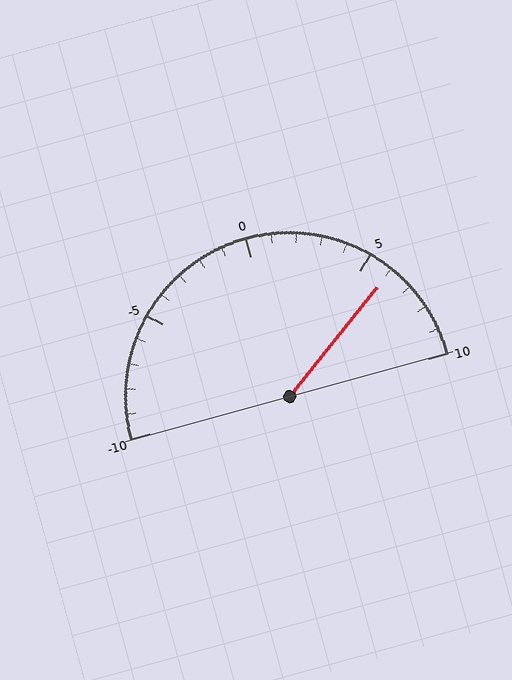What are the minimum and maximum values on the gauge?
The gauge ranges from -10 to 10.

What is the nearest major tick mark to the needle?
The nearest major tick mark is 5.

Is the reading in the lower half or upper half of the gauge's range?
The reading is in the upper half of the range (-10 to 10).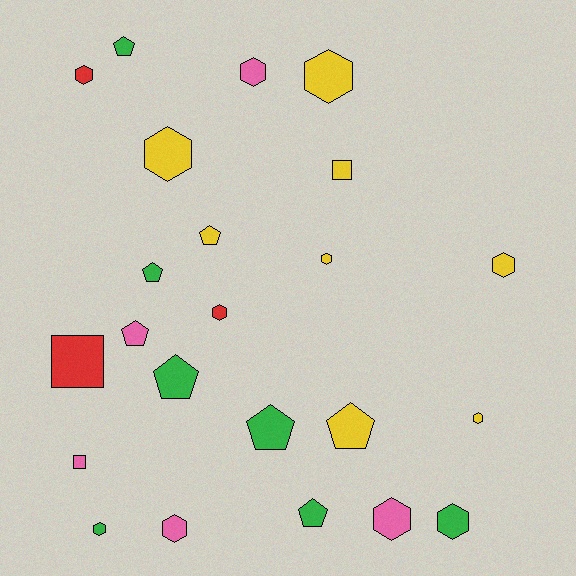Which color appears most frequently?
Yellow, with 8 objects.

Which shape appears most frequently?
Hexagon, with 12 objects.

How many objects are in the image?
There are 23 objects.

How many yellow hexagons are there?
There are 5 yellow hexagons.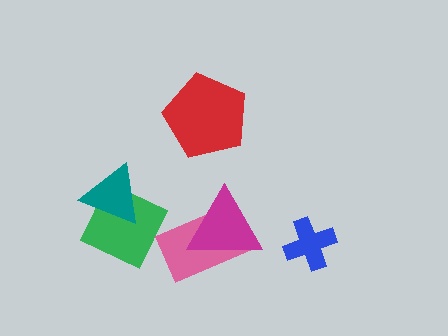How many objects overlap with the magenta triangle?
1 object overlaps with the magenta triangle.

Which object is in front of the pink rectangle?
The magenta triangle is in front of the pink rectangle.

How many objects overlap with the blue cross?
0 objects overlap with the blue cross.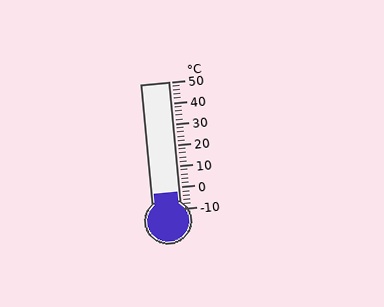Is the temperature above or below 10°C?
The temperature is below 10°C.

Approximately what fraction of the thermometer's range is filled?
The thermometer is filled to approximately 15% of its range.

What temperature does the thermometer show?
The thermometer shows approximately -2°C.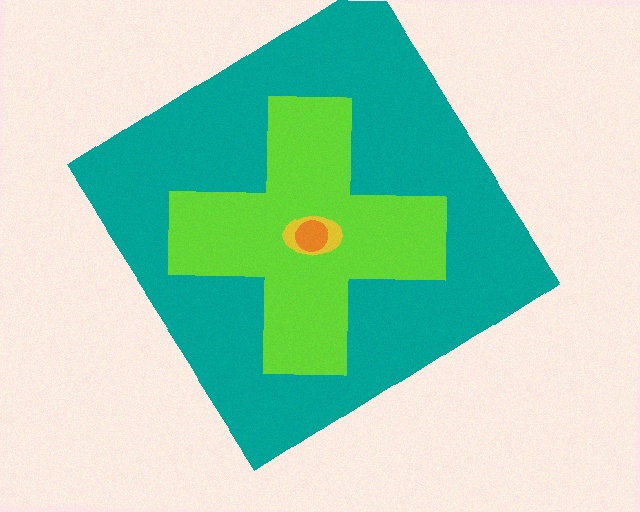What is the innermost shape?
The orange circle.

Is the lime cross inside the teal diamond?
Yes.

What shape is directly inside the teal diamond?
The lime cross.